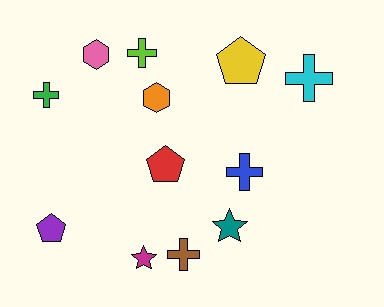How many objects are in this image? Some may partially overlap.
There are 12 objects.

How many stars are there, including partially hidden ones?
There are 2 stars.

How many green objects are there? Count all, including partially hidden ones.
There is 1 green object.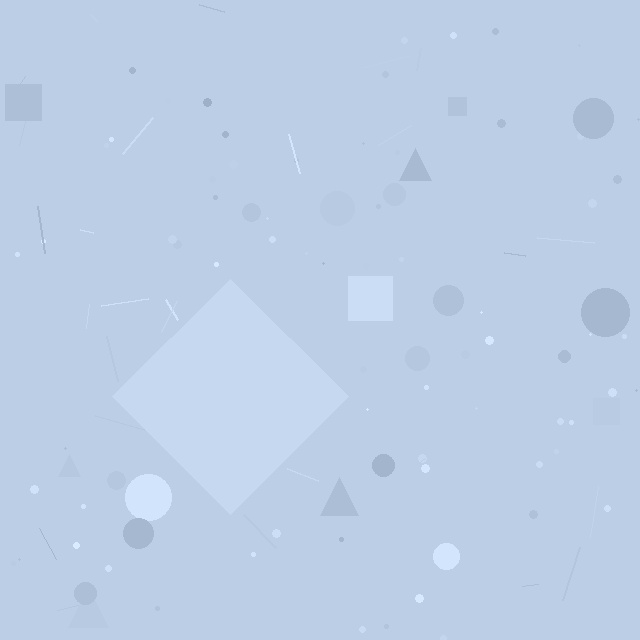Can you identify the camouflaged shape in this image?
The camouflaged shape is a diamond.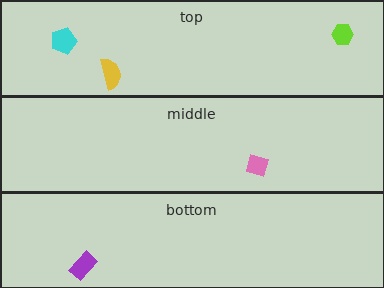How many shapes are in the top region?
3.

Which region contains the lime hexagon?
The top region.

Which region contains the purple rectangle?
The bottom region.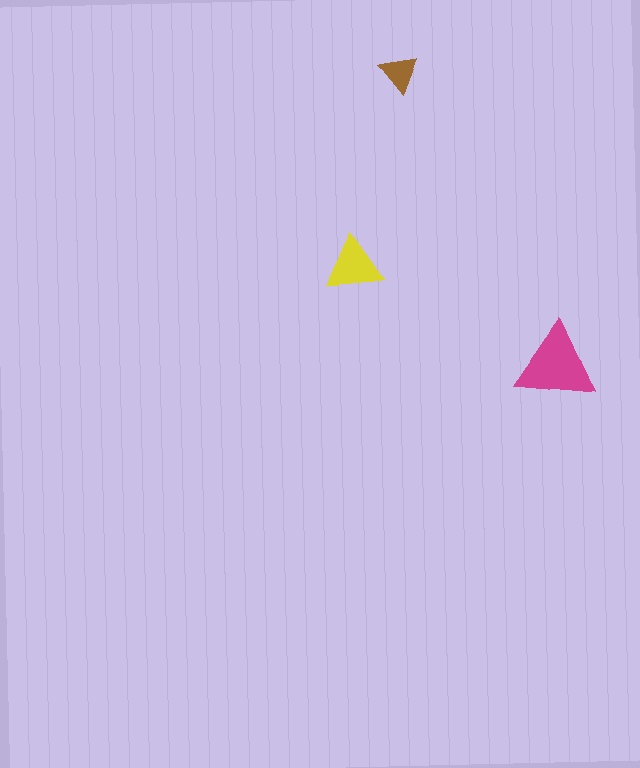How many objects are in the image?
There are 3 objects in the image.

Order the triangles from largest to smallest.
the magenta one, the yellow one, the brown one.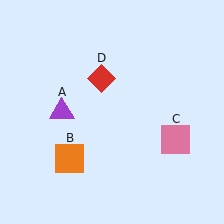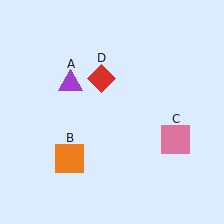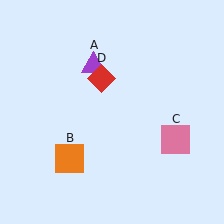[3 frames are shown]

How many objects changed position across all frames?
1 object changed position: purple triangle (object A).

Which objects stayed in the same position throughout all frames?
Orange square (object B) and pink square (object C) and red diamond (object D) remained stationary.